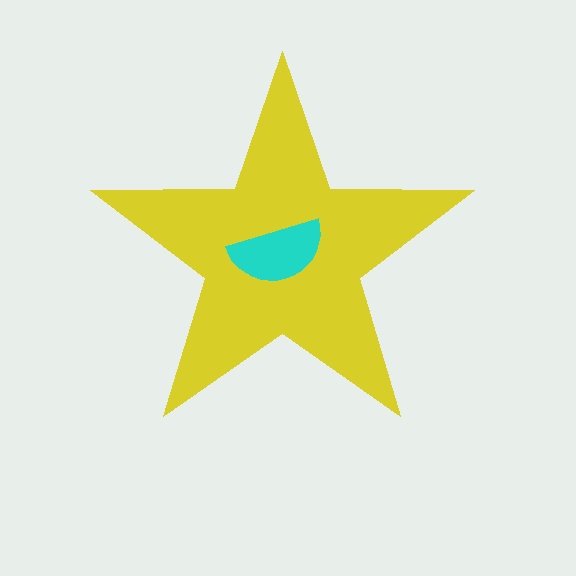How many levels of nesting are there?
2.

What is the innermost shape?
The cyan semicircle.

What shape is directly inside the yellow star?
The cyan semicircle.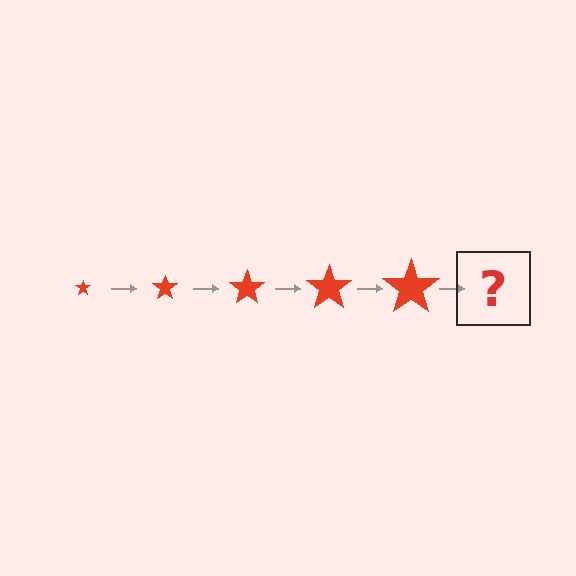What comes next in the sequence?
The next element should be a red star, larger than the previous one.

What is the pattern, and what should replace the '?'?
The pattern is that the star gets progressively larger each step. The '?' should be a red star, larger than the previous one.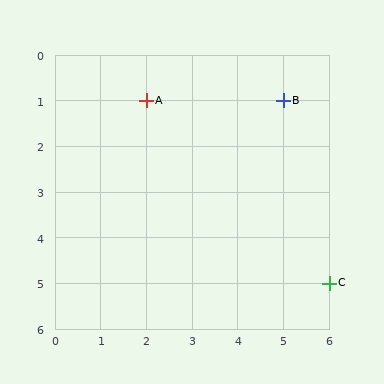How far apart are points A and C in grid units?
Points A and C are 4 columns and 4 rows apart (about 5.7 grid units diagonally).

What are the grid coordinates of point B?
Point B is at grid coordinates (5, 1).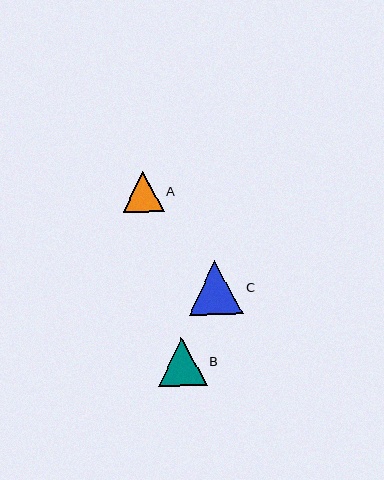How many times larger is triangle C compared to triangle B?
Triangle C is approximately 1.1 times the size of triangle B.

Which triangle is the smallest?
Triangle A is the smallest with a size of approximately 40 pixels.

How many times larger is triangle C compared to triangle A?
Triangle C is approximately 1.3 times the size of triangle A.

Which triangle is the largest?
Triangle C is the largest with a size of approximately 54 pixels.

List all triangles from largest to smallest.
From largest to smallest: C, B, A.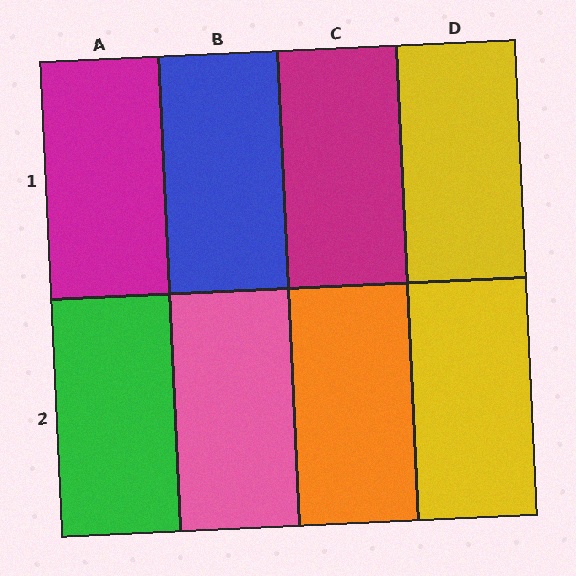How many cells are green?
1 cell is green.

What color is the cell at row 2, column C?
Orange.